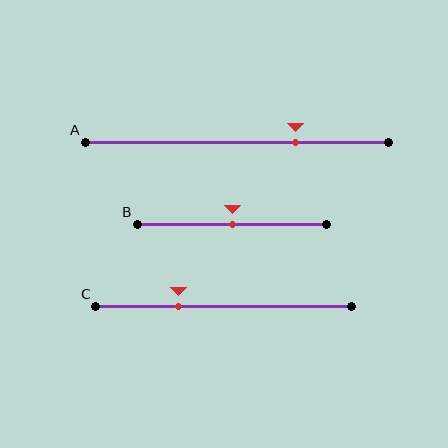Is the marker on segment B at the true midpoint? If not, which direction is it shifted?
Yes, the marker on segment B is at the true midpoint.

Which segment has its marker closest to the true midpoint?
Segment B has its marker closest to the true midpoint.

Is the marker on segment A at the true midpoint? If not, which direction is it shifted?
No, the marker on segment A is shifted to the right by about 19% of the segment length.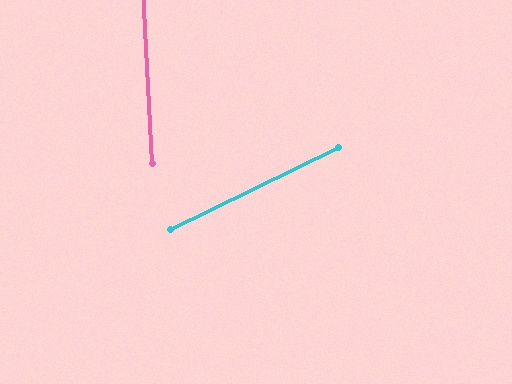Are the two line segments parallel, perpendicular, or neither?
Neither parallel nor perpendicular — they differ by about 67°.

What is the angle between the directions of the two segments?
Approximately 67 degrees.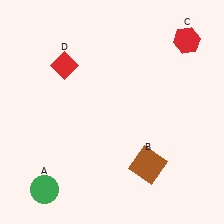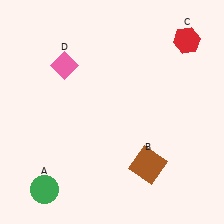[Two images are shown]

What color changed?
The diamond (D) changed from red in Image 1 to pink in Image 2.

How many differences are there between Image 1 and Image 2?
There is 1 difference between the two images.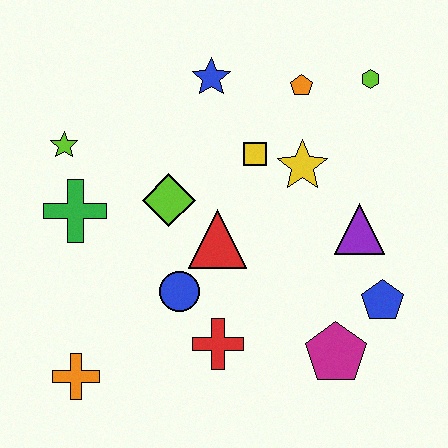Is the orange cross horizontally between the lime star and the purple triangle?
Yes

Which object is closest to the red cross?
The blue circle is closest to the red cross.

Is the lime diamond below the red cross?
No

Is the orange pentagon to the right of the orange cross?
Yes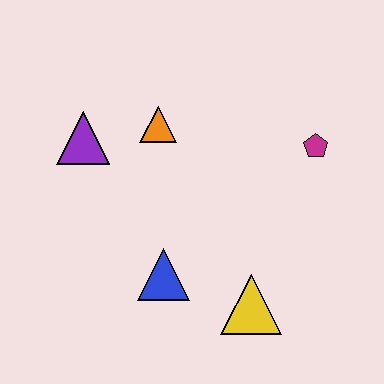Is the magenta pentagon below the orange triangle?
Yes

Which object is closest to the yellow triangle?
The blue triangle is closest to the yellow triangle.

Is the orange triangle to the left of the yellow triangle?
Yes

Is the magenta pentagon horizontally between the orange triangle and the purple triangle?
No